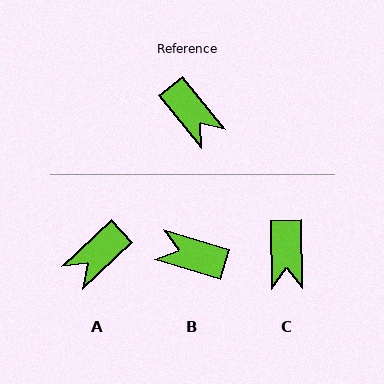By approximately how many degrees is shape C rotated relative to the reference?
Approximately 38 degrees clockwise.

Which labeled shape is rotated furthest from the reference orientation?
B, about 146 degrees away.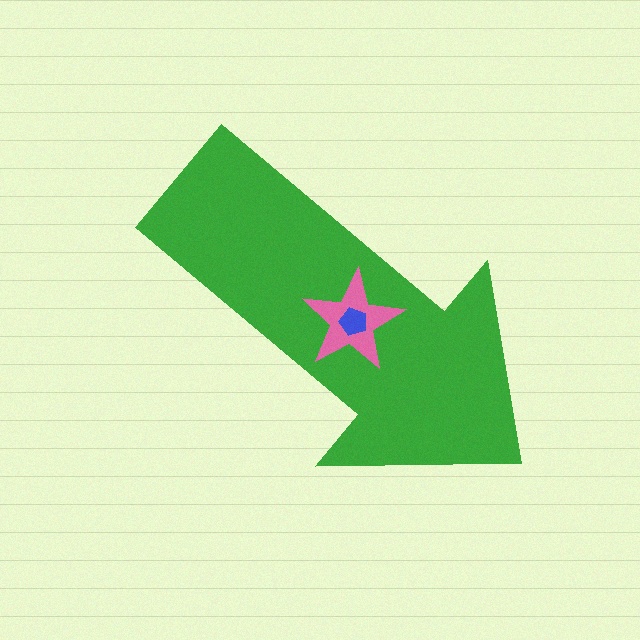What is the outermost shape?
The green arrow.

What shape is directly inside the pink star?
The blue pentagon.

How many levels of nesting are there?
3.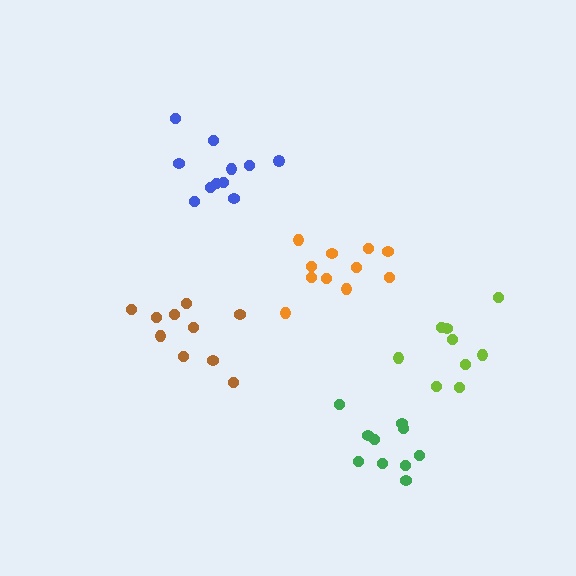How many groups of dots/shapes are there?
There are 5 groups.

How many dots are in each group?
Group 1: 10 dots, Group 2: 11 dots, Group 3: 10 dots, Group 4: 11 dots, Group 5: 9 dots (51 total).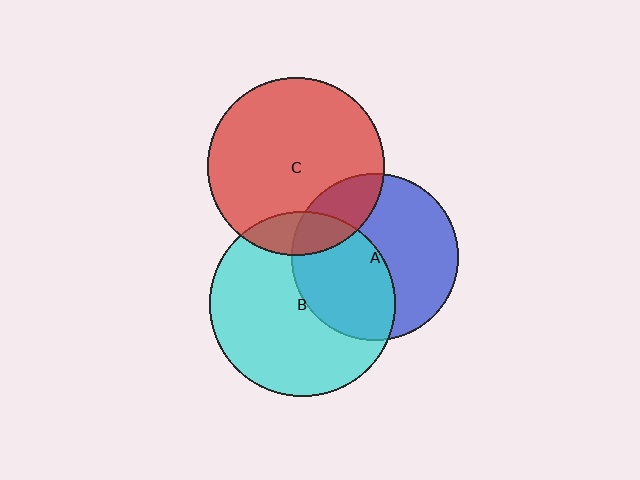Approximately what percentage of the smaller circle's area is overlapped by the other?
Approximately 15%.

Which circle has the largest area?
Circle B (cyan).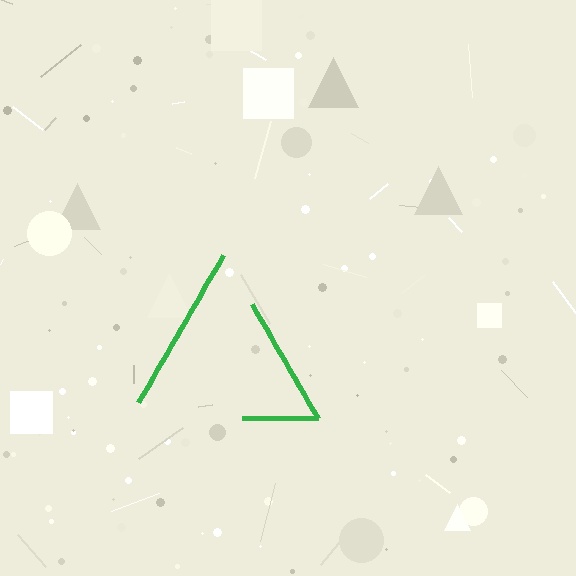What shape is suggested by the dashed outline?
The dashed outline suggests a triangle.